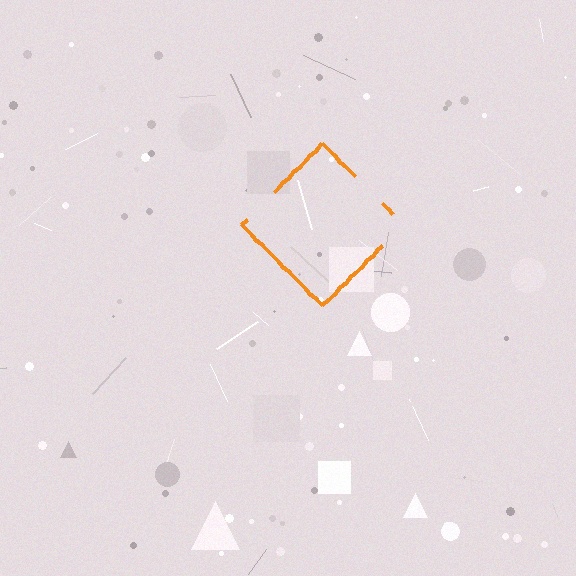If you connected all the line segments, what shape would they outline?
They would outline a diamond.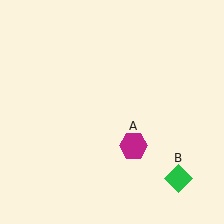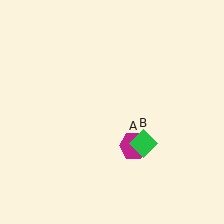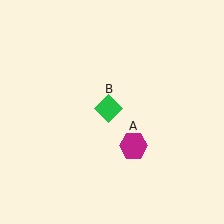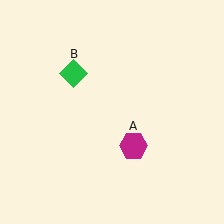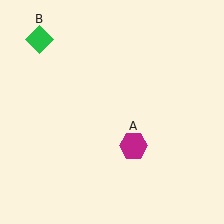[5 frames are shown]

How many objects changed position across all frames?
1 object changed position: green diamond (object B).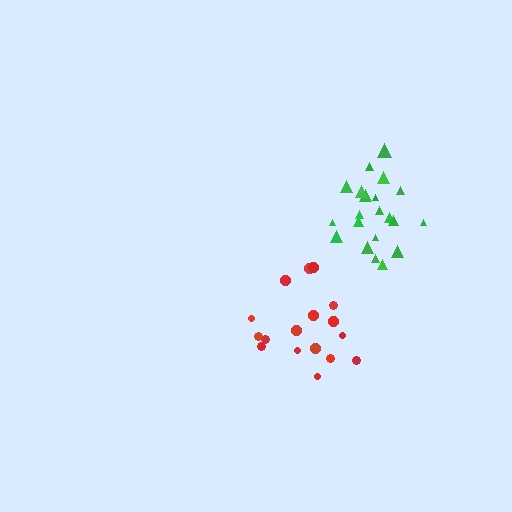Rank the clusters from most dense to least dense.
green, red.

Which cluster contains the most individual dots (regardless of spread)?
Green (21).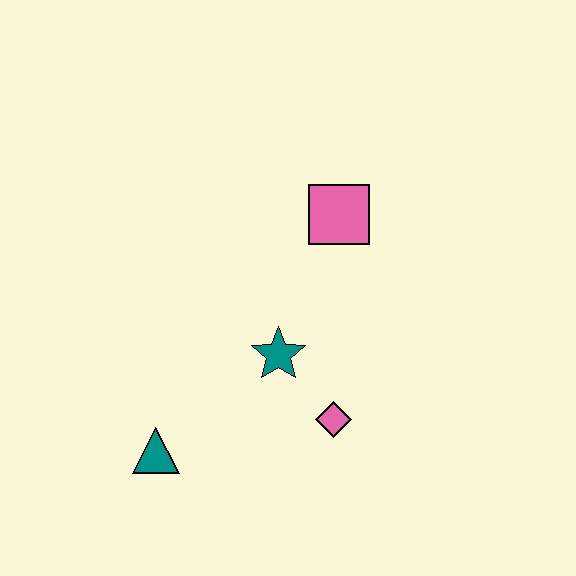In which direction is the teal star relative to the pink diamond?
The teal star is above the pink diamond.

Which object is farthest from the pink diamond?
The pink square is farthest from the pink diamond.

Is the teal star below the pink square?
Yes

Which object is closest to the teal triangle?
The teal star is closest to the teal triangle.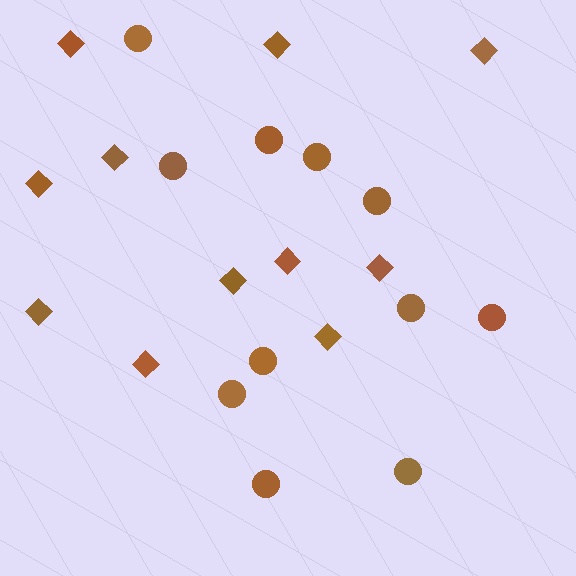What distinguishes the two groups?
There are 2 groups: one group of circles (11) and one group of diamonds (11).